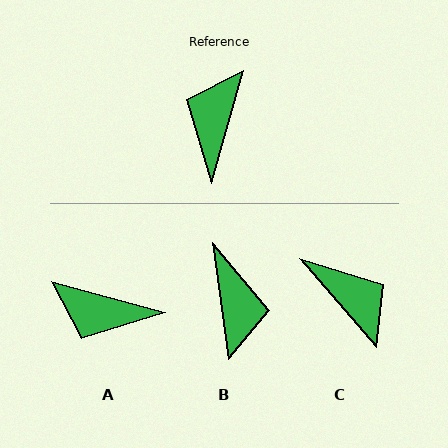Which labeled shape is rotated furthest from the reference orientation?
B, about 157 degrees away.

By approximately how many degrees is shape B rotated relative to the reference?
Approximately 157 degrees clockwise.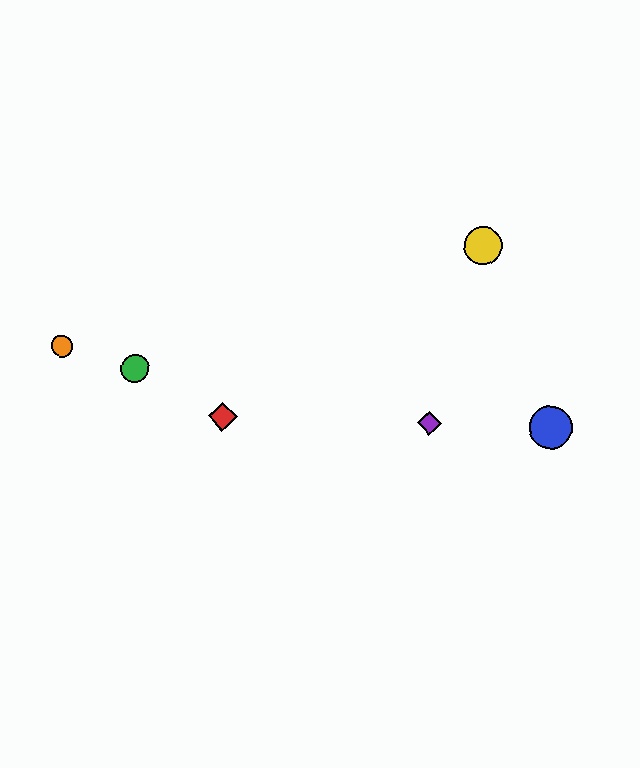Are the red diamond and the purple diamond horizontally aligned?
Yes, both are at y≈416.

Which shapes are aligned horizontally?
The red diamond, the blue circle, the purple diamond are aligned horizontally.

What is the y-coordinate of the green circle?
The green circle is at y≈369.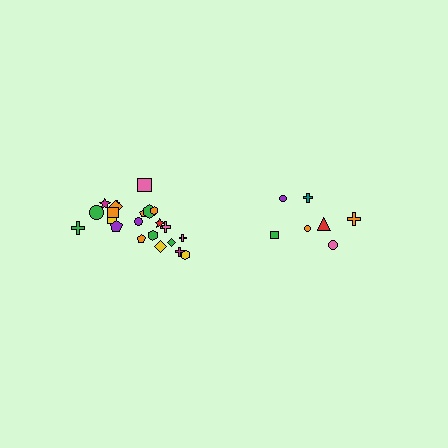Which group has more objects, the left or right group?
The left group.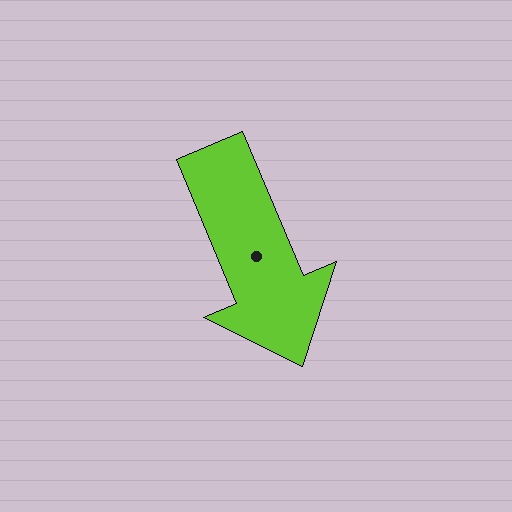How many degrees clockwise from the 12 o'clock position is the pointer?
Approximately 157 degrees.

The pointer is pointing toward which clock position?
Roughly 5 o'clock.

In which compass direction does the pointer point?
Southeast.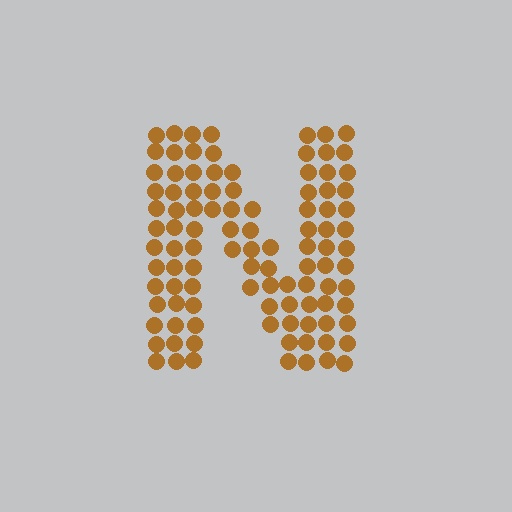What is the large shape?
The large shape is the letter N.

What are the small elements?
The small elements are circles.